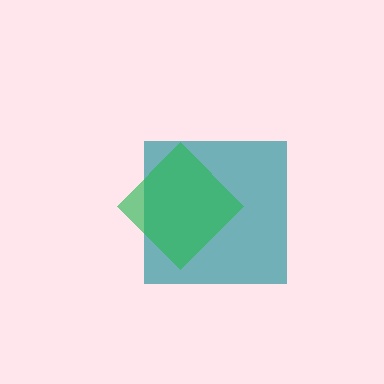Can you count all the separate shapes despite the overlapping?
Yes, there are 2 separate shapes.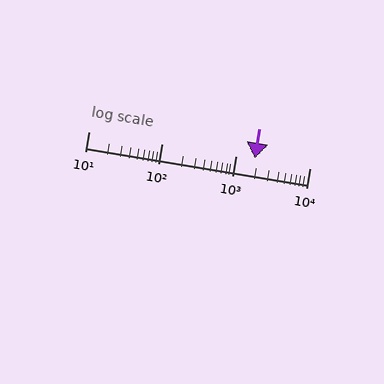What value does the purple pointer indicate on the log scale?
The pointer indicates approximately 1800.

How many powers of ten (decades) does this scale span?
The scale spans 3 decades, from 10 to 10000.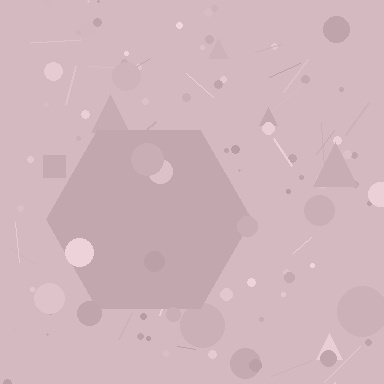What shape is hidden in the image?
A hexagon is hidden in the image.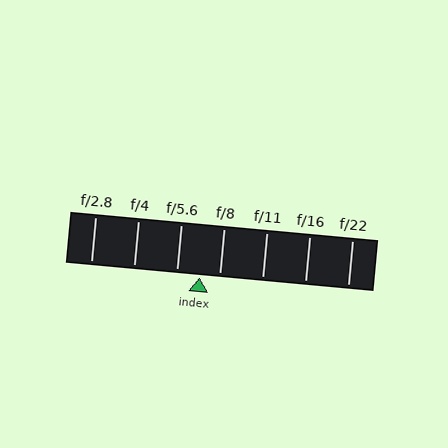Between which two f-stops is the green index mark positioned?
The index mark is between f/5.6 and f/8.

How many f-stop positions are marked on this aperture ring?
There are 7 f-stop positions marked.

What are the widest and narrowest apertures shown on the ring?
The widest aperture shown is f/2.8 and the narrowest is f/22.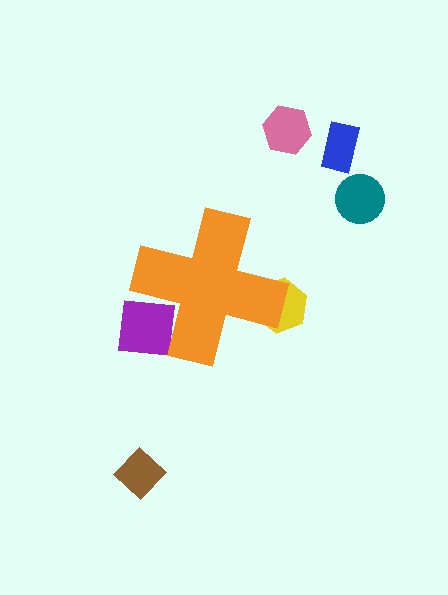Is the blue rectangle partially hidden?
No, the blue rectangle is fully visible.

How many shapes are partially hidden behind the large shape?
2 shapes are partially hidden.